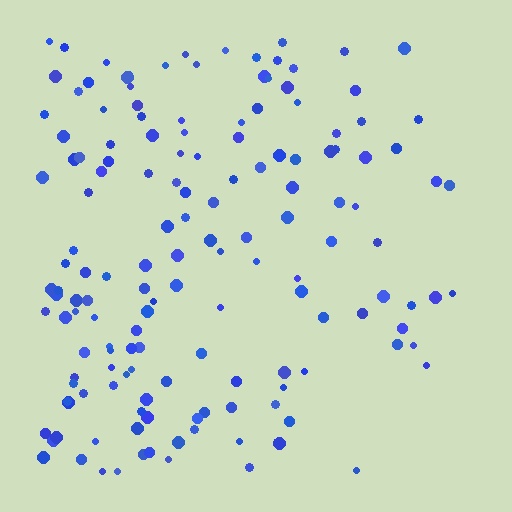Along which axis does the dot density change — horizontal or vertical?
Horizontal.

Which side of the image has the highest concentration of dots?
The left.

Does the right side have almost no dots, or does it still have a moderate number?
Still a moderate number, just noticeably fewer than the left.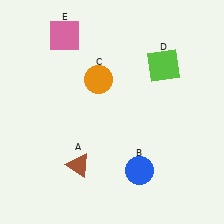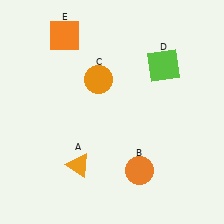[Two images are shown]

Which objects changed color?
A changed from brown to orange. B changed from blue to orange. E changed from pink to orange.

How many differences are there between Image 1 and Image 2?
There are 3 differences between the two images.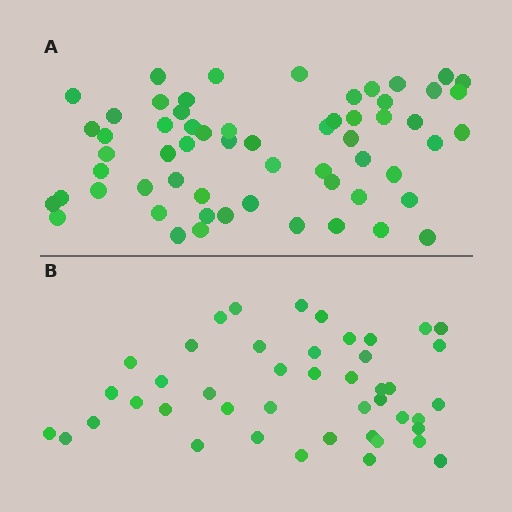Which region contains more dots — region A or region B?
Region A (the top region) has more dots.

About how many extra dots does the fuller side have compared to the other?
Region A has approximately 15 more dots than region B.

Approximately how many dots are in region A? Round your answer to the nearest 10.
About 60 dots.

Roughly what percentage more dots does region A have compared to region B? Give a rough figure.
About 35% more.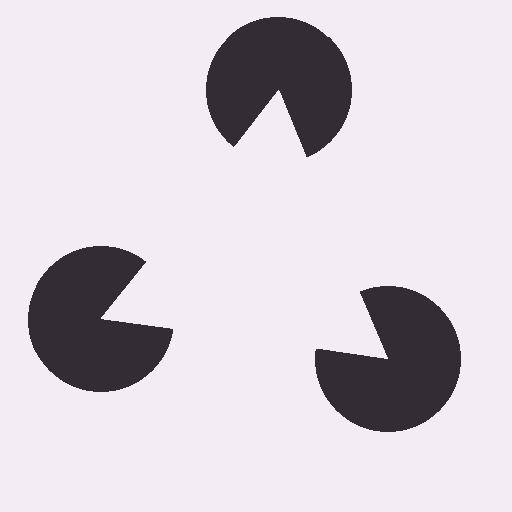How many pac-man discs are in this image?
There are 3 — one at each vertex of the illusory triangle.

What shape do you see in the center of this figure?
An illusory triangle — its edges are inferred from the aligned wedge cuts in the pac-man discs, not physically drawn.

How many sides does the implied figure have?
3 sides.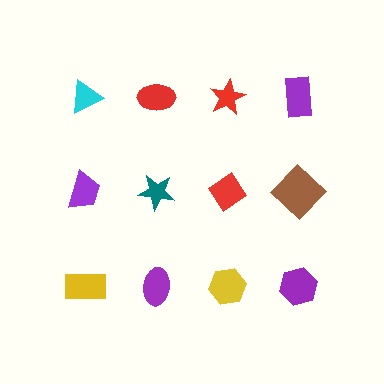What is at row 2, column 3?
A red diamond.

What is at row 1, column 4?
A purple rectangle.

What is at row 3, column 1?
A yellow rectangle.